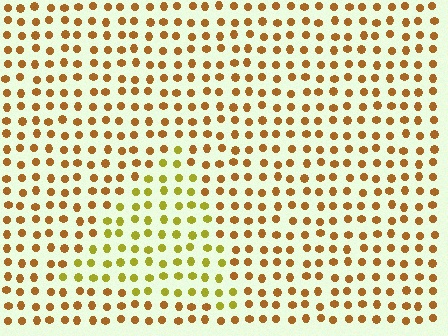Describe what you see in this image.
The image is filled with small brown elements in a uniform arrangement. A triangle-shaped region is visible where the elements are tinted to a slightly different hue, forming a subtle color boundary.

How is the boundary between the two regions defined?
The boundary is defined purely by a slight shift in hue (about 33 degrees). Spacing, size, and orientation are identical on both sides.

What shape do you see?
I see a triangle.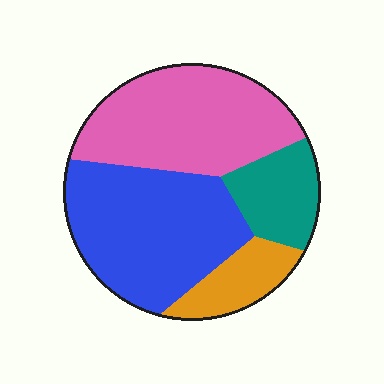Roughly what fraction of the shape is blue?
Blue covers about 40% of the shape.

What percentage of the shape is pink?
Pink covers roughly 35% of the shape.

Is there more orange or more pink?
Pink.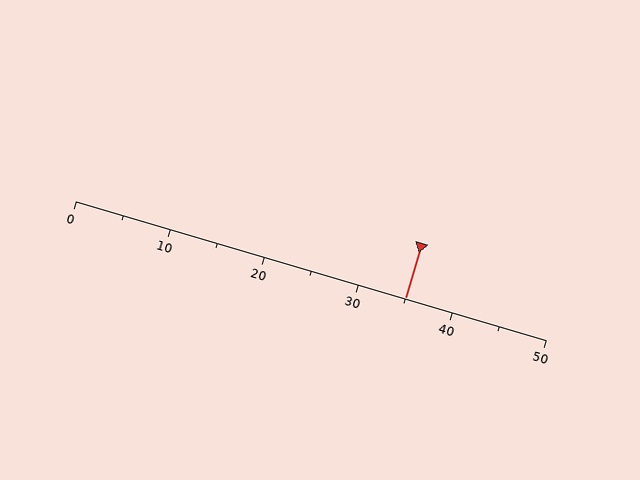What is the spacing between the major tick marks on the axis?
The major ticks are spaced 10 apart.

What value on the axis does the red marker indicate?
The marker indicates approximately 35.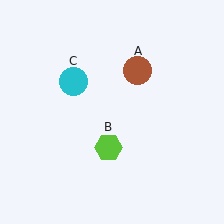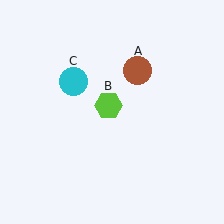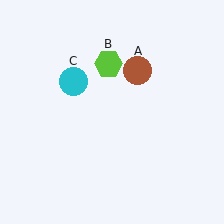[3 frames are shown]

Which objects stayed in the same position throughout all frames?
Brown circle (object A) and cyan circle (object C) remained stationary.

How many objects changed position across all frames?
1 object changed position: lime hexagon (object B).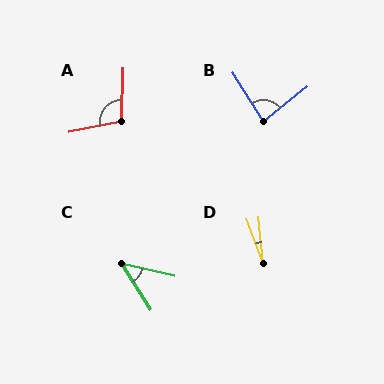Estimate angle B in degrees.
Approximately 84 degrees.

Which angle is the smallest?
D, at approximately 16 degrees.